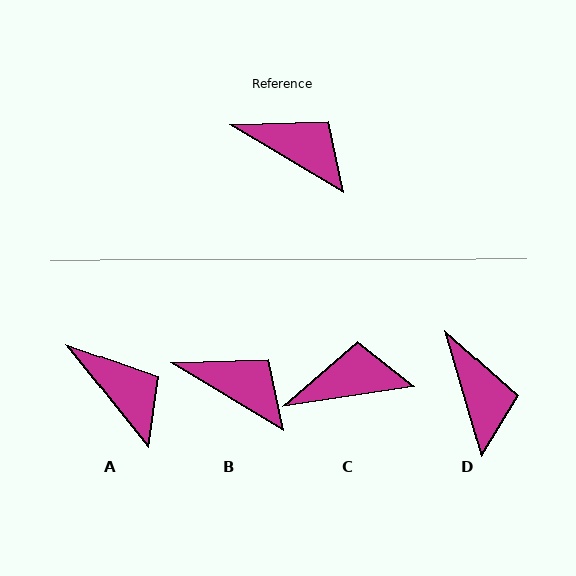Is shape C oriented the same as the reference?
No, it is off by about 40 degrees.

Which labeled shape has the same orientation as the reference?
B.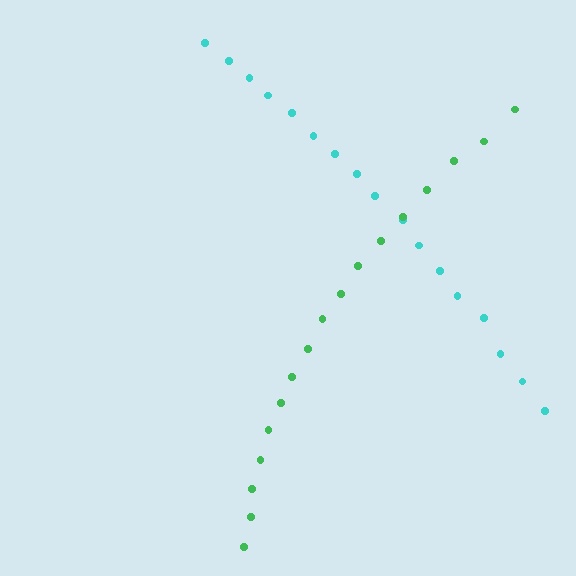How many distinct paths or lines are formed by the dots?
There are 2 distinct paths.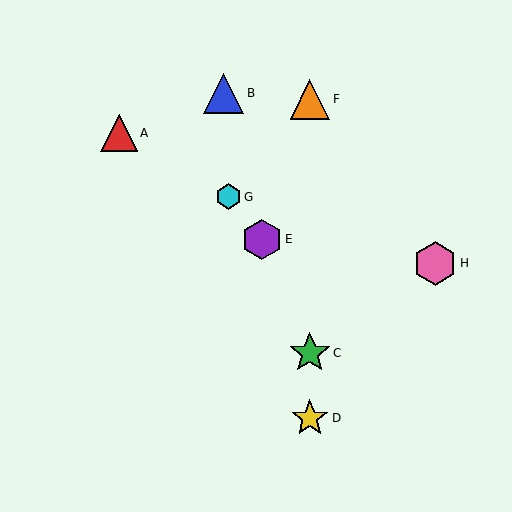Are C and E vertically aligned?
No, C is at x≈310 and E is at x≈262.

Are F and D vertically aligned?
Yes, both are at x≈310.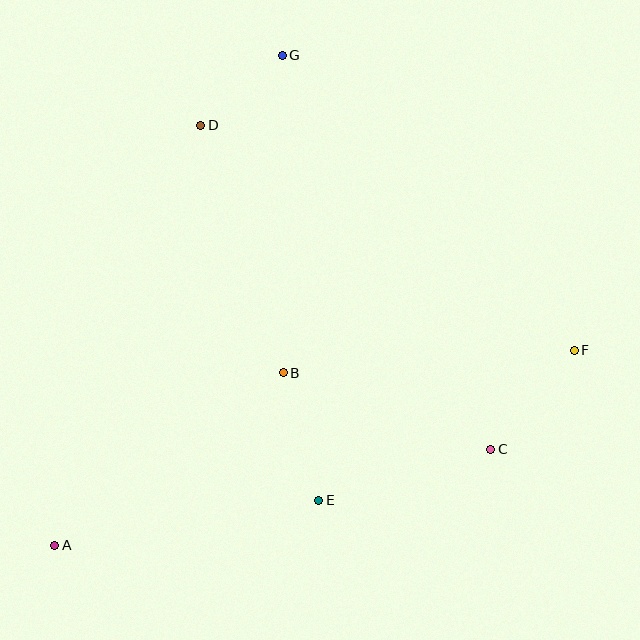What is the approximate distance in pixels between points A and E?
The distance between A and E is approximately 268 pixels.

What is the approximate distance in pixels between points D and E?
The distance between D and E is approximately 393 pixels.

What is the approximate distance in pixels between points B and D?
The distance between B and D is approximately 261 pixels.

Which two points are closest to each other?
Points D and G are closest to each other.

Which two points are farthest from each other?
Points A and F are farthest from each other.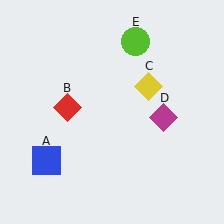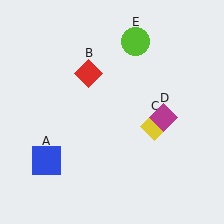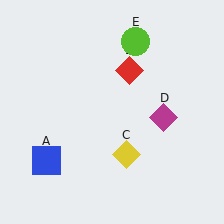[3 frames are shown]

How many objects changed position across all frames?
2 objects changed position: red diamond (object B), yellow diamond (object C).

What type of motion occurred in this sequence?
The red diamond (object B), yellow diamond (object C) rotated clockwise around the center of the scene.